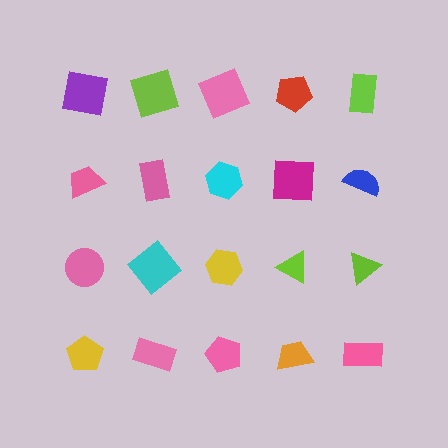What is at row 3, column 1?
A pink circle.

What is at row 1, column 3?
A pink square.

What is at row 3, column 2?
A cyan diamond.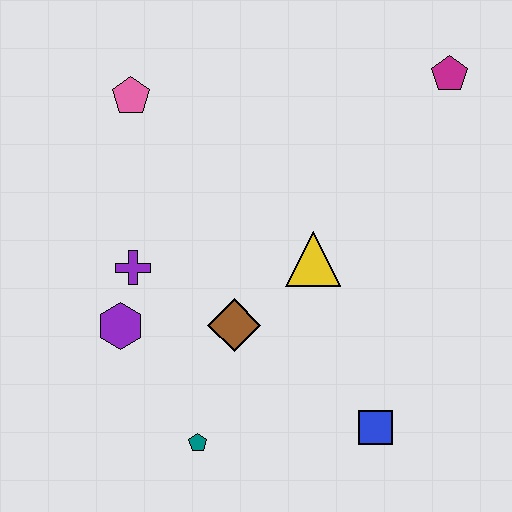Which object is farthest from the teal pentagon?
The magenta pentagon is farthest from the teal pentagon.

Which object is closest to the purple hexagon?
The purple cross is closest to the purple hexagon.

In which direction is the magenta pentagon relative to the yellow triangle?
The magenta pentagon is above the yellow triangle.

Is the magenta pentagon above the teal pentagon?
Yes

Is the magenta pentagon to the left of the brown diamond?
No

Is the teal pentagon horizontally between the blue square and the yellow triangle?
No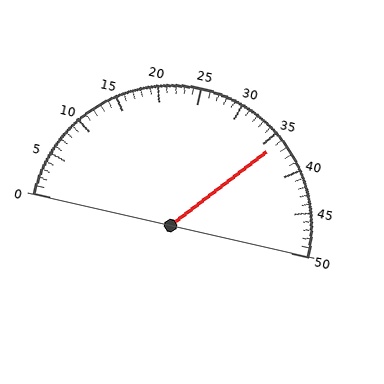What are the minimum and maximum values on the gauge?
The gauge ranges from 0 to 50.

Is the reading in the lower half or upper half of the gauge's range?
The reading is in the upper half of the range (0 to 50).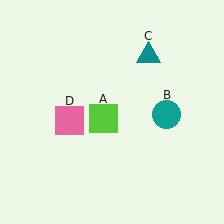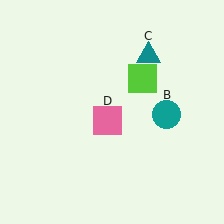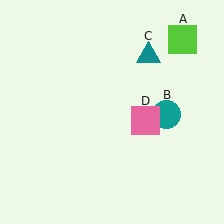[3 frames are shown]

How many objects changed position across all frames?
2 objects changed position: lime square (object A), pink square (object D).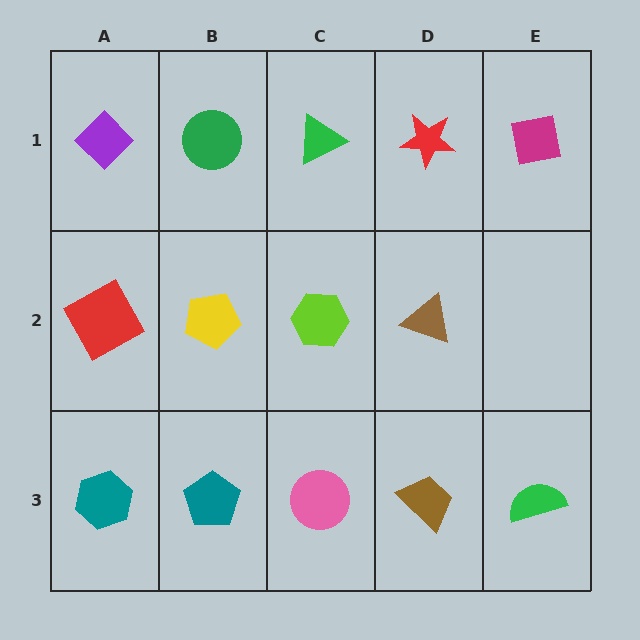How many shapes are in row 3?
5 shapes.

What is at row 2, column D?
A brown triangle.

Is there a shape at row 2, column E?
No, that cell is empty.